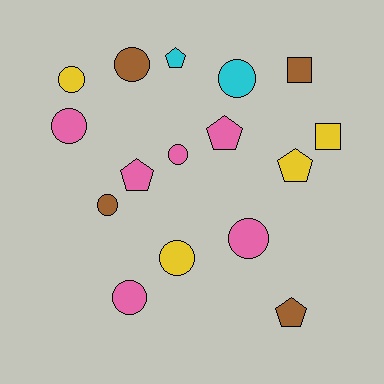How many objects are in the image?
There are 16 objects.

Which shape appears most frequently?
Circle, with 9 objects.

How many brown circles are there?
There are 2 brown circles.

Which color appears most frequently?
Pink, with 6 objects.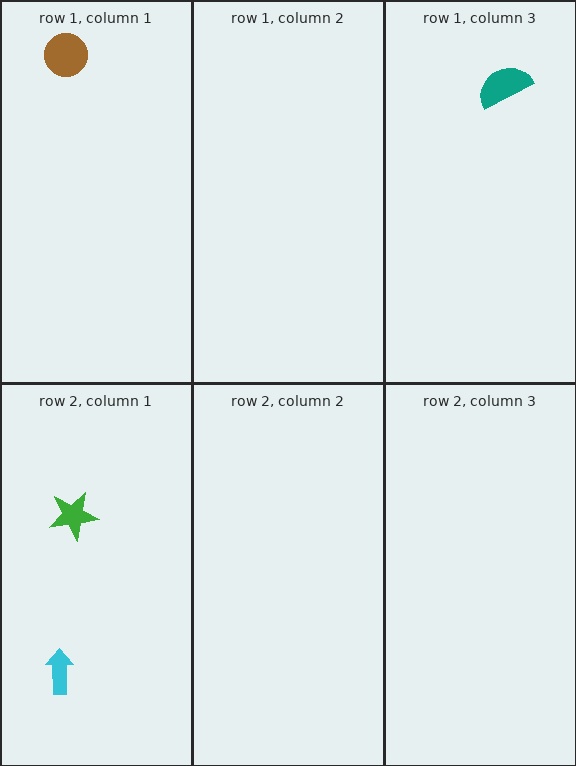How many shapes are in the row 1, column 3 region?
1.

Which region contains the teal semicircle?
The row 1, column 3 region.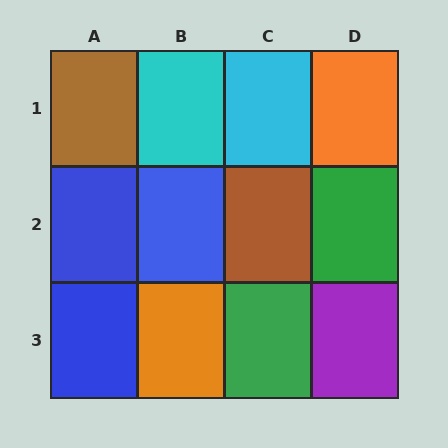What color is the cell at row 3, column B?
Orange.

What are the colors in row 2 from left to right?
Blue, blue, brown, green.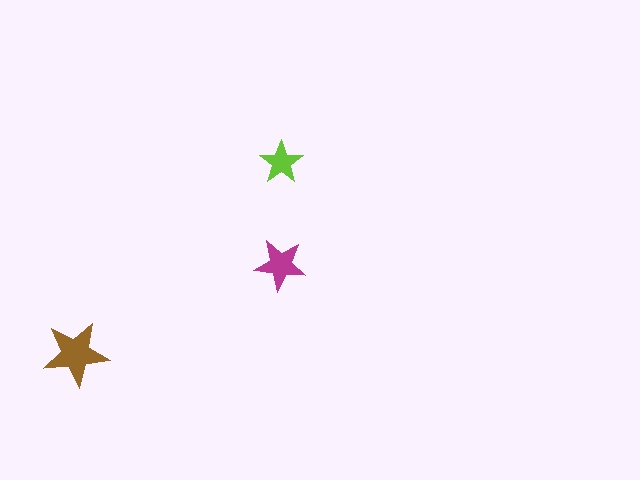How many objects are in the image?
There are 3 objects in the image.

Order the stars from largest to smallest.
the brown one, the magenta one, the lime one.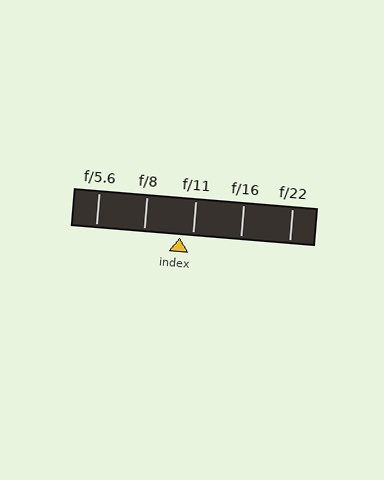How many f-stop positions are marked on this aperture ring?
There are 5 f-stop positions marked.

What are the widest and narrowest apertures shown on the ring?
The widest aperture shown is f/5.6 and the narrowest is f/22.